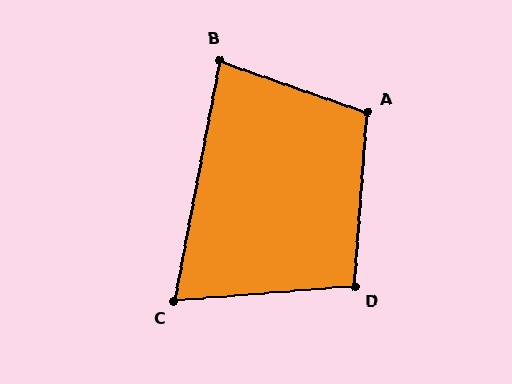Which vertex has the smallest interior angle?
C, at approximately 75 degrees.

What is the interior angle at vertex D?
Approximately 99 degrees (obtuse).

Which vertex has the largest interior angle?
A, at approximately 105 degrees.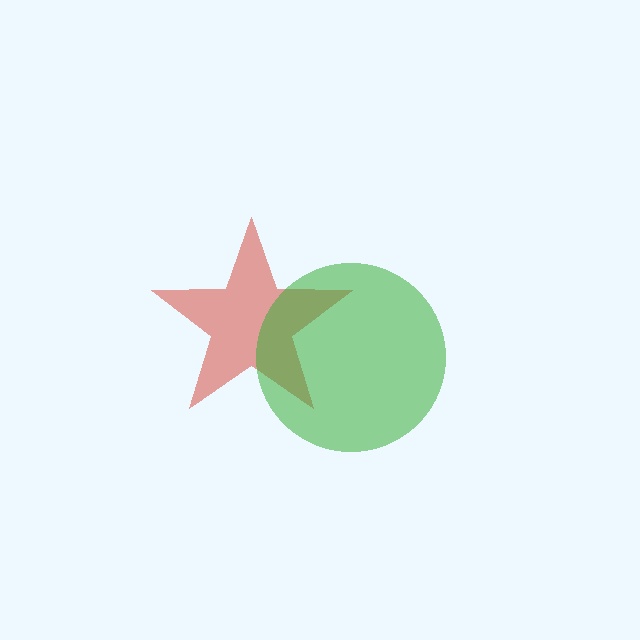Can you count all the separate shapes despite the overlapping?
Yes, there are 2 separate shapes.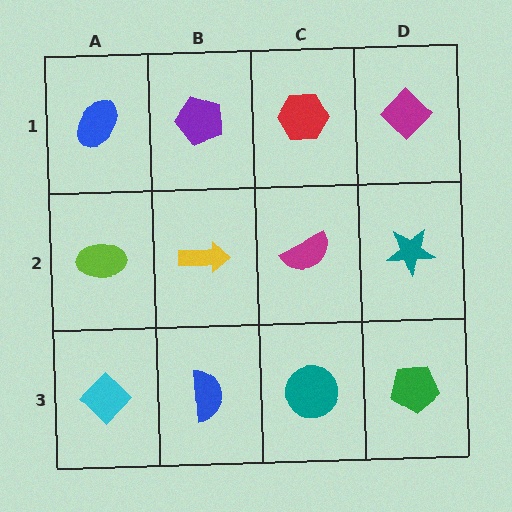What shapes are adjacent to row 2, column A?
A blue ellipse (row 1, column A), a cyan diamond (row 3, column A), a yellow arrow (row 2, column B).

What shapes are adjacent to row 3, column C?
A magenta semicircle (row 2, column C), a blue semicircle (row 3, column B), a green pentagon (row 3, column D).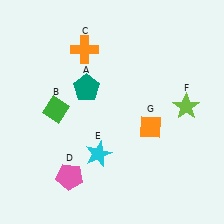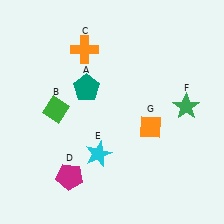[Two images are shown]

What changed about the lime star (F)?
In Image 1, F is lime. In Image 2, it changed to green.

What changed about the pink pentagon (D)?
In Image 1, D is pink. In Image 2, it changed to magenta.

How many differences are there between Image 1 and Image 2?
There are 2 differences between the two images.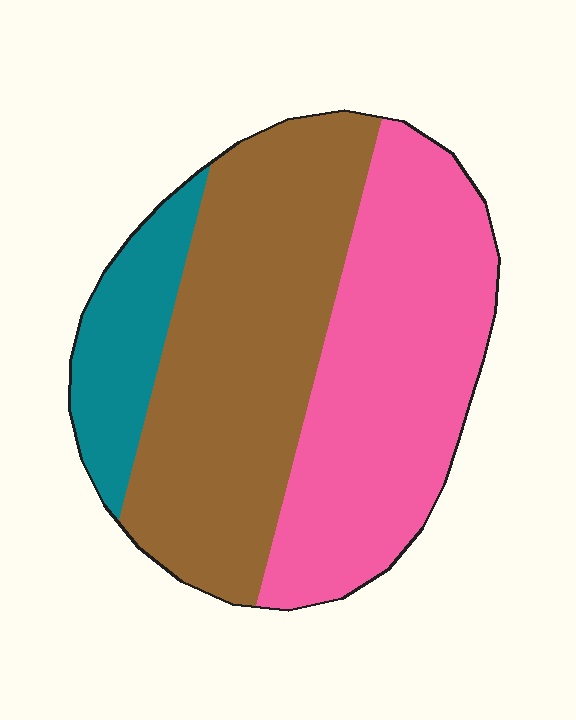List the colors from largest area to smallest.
From largest to smallest: brown, pink, teal.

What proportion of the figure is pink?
Pink takes up about two fifths (2/5) of the figure.